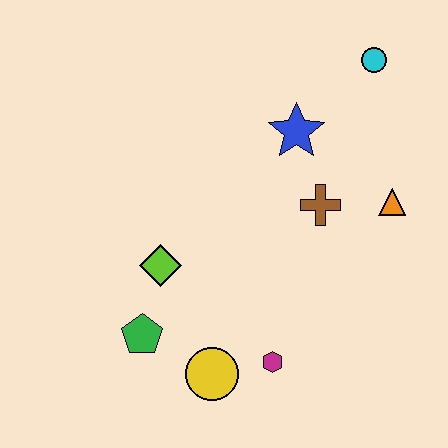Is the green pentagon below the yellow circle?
No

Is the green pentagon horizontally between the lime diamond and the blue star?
No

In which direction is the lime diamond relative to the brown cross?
The lime diamond is to the left of the brown cross.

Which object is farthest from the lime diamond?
The cyan circle is farthest from the lime diamond.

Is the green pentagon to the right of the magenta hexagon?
No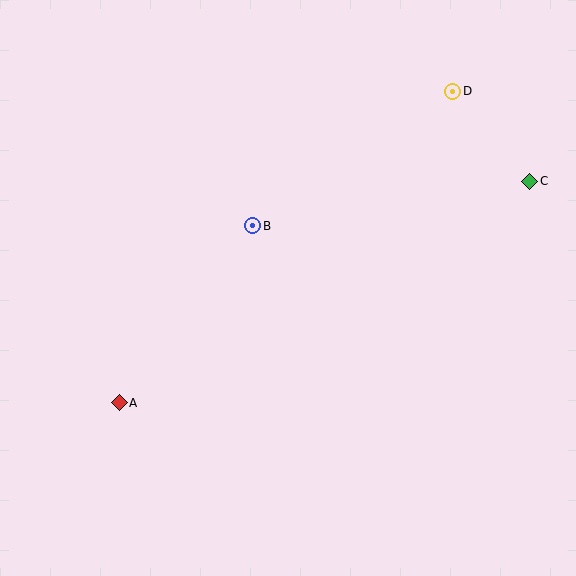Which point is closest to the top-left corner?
Point B is closest to the top-left corner.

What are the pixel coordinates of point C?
Point C is at (530, 181).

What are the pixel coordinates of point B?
Point B is at (253, 226).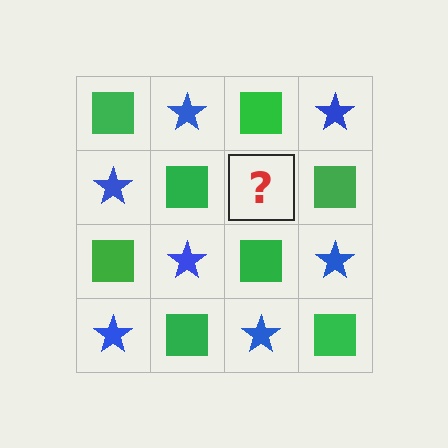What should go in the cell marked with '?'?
The missing cell should contain a blue star.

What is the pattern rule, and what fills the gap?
The rule is that it alternates green square and blue star in a checkerboard pattern. The gap should be filled with a blue star.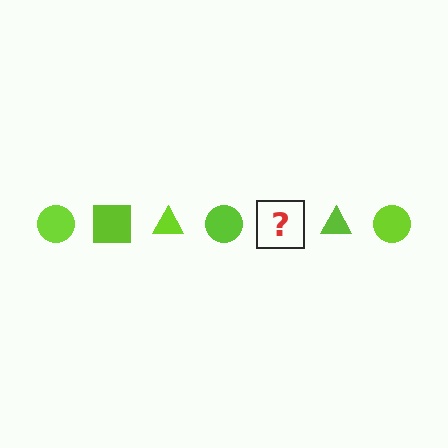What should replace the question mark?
The question mark should be replaced with a lime square.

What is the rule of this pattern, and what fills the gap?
The rule is that the pattern cycles through circle, square, triangle shapes in lime. The gap should be filled with a lime square.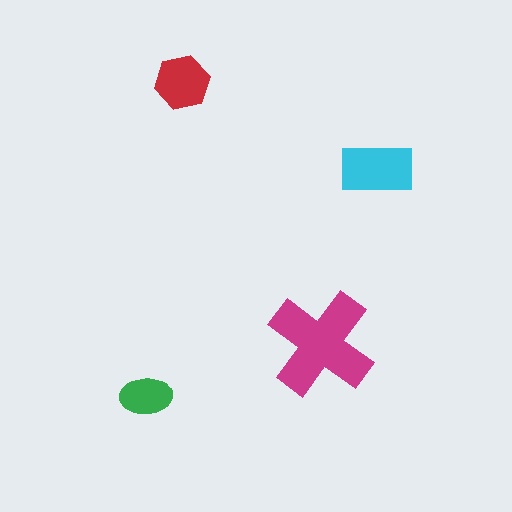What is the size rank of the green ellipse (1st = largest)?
4th.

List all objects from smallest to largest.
The green ellipse, the red hexagon, the cyan rectangle, the magenta cross.